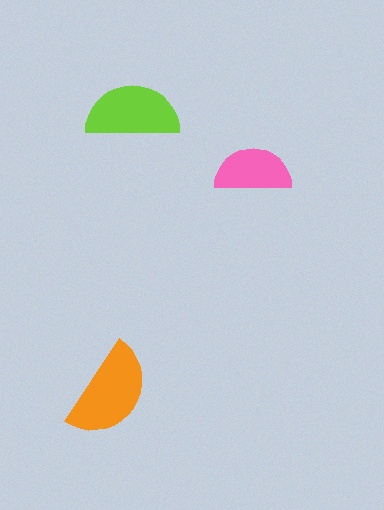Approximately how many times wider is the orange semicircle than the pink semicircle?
About 1.5 times wider.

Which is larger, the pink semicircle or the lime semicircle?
The lime one.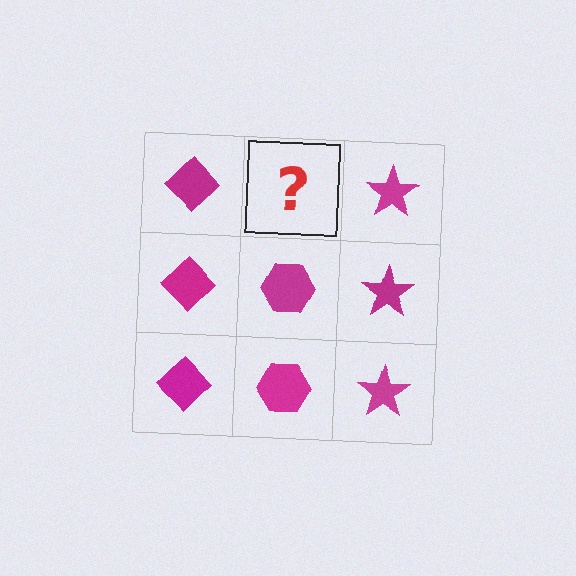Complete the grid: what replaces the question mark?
The question mark should be replaced with a magenta hexagon.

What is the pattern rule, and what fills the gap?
The rule is that each column has a consistent shape. The gap should be filled with a magenta hexagon.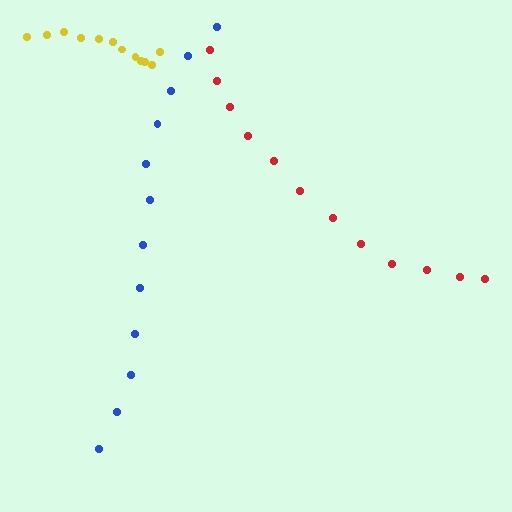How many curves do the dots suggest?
There are 3 distinct paths.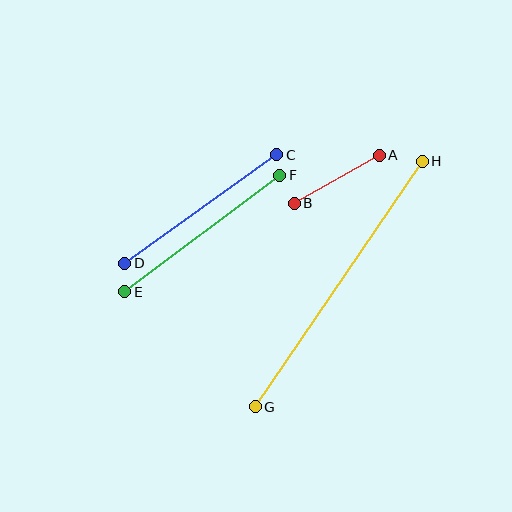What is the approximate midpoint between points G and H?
The midpoint is at approximately (339, 284) pixels.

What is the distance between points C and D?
The distance is approximately 187 pixels.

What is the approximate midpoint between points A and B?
The midpoint is at approximately (337, 179) pixels.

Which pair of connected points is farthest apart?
Points G and H are farthest apart.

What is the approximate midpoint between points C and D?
The midpoint is at approximately (201, 209) pixels.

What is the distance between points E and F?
The distance is approximately 194 pixels.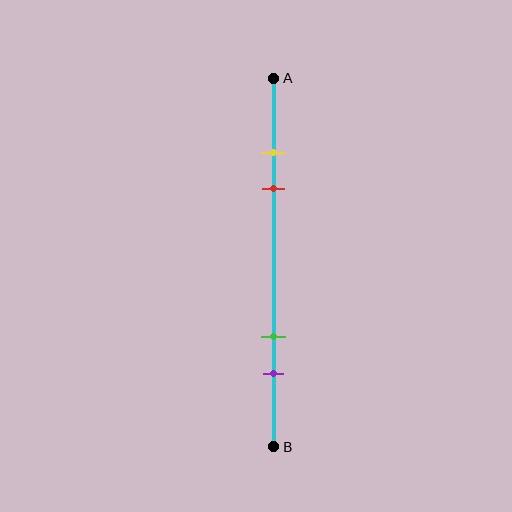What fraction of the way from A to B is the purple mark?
The purple mark is approximately 80% (0.8) of the way from A to B.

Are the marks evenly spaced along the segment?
No, the marks are not evenly spaced.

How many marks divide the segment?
There are 4 marks dividing the segment.